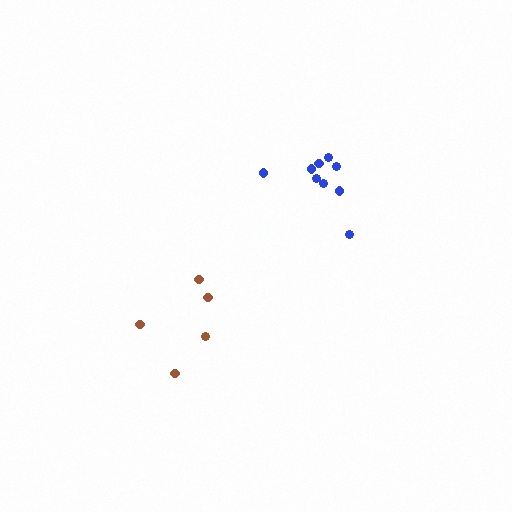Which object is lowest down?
The brown cluster is bottommost.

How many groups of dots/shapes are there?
There are 2 groups.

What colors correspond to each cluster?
The clusters are colored: blue, brown.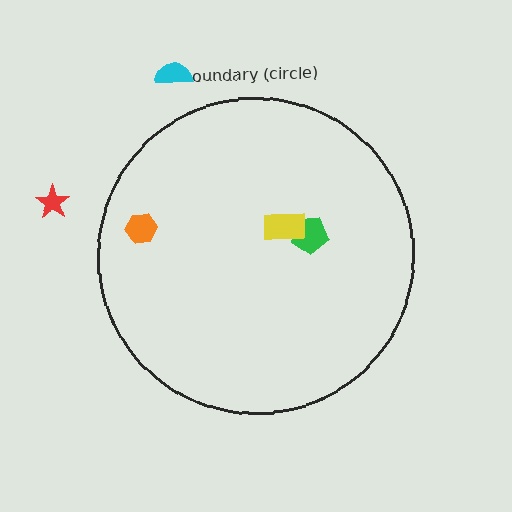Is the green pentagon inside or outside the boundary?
Inside.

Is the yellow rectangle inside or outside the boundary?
Inside.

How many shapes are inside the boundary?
3 inside, 2 outside.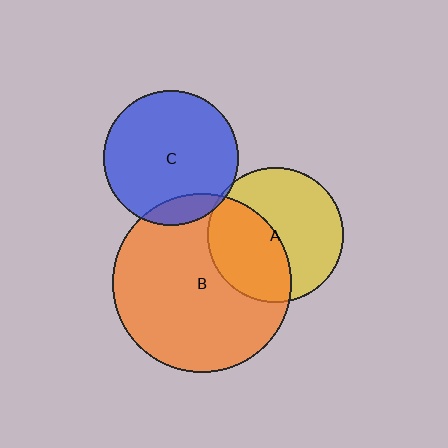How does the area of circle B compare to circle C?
Approximately 1.8 times.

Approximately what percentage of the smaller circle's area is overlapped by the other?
Approximately 45%.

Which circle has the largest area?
Circle B (orange).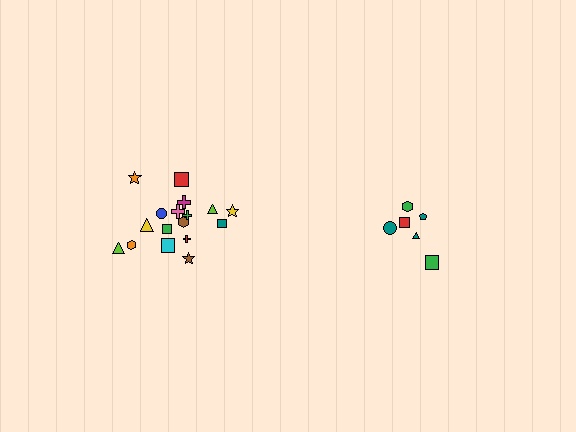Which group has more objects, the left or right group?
The left group.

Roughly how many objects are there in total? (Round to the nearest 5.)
Roughly 25 objects in total.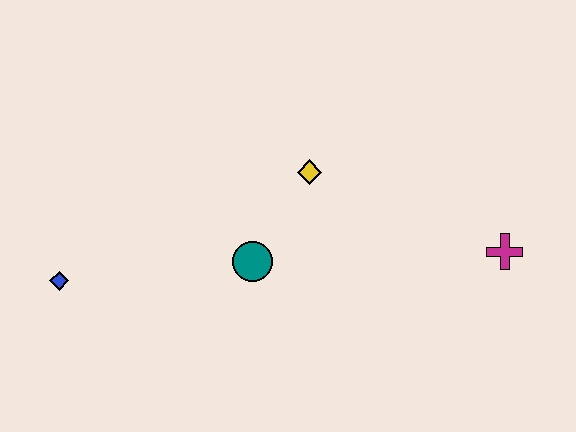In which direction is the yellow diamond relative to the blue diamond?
The yellow diamond is to the right of the blue diamond.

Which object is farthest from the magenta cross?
The blue diamond is farthest from the magenta cross.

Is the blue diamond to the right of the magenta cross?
No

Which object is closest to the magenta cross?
The yellow diamond is closest to the magenta cross.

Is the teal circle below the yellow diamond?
Yes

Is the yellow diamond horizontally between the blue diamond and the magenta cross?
Yes